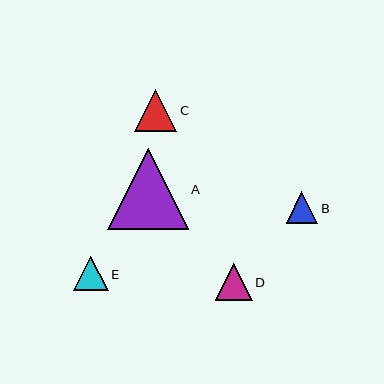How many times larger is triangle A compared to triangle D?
Triangle A is approximately 2.2 times the size of triangle D.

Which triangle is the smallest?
Triangle B is the smallest with a size of approximately 32 pixels.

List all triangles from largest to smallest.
From largest to smallest: A, C, D, E, B.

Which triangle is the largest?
Triangle A is the largest with a size of approximately 81 pixels.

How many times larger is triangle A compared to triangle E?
Triangle A is approximately 2.3 times the size of triangle E.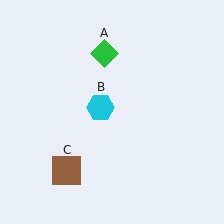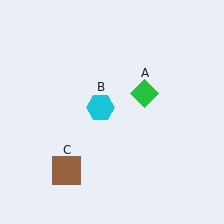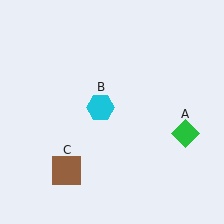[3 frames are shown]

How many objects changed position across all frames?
1 object changed position: green diamond (object A).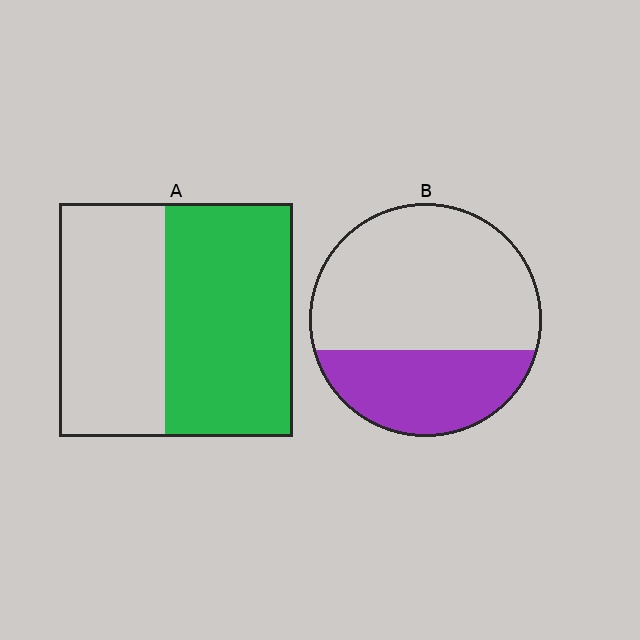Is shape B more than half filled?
No.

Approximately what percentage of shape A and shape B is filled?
A is approximately 55% and B is approximately 35%.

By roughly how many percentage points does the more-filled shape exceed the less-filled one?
By roughly 20 percentage points (A over B).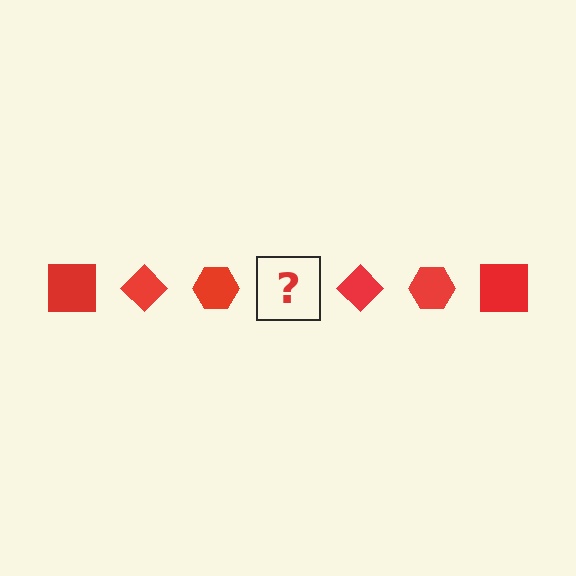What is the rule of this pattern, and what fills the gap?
The rule is that the pattern cycles through square, diamond, hexagon shapes in red. The gap should be filled with a red square.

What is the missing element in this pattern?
The missing element is a red square.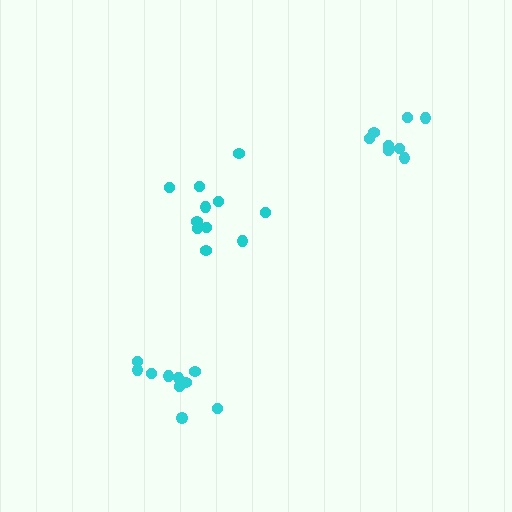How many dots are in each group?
Group 1: 11 dots, Group 2: 10 dots, Group 3: 8 dots (29 total).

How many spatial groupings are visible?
There are 3 spatial groupings.